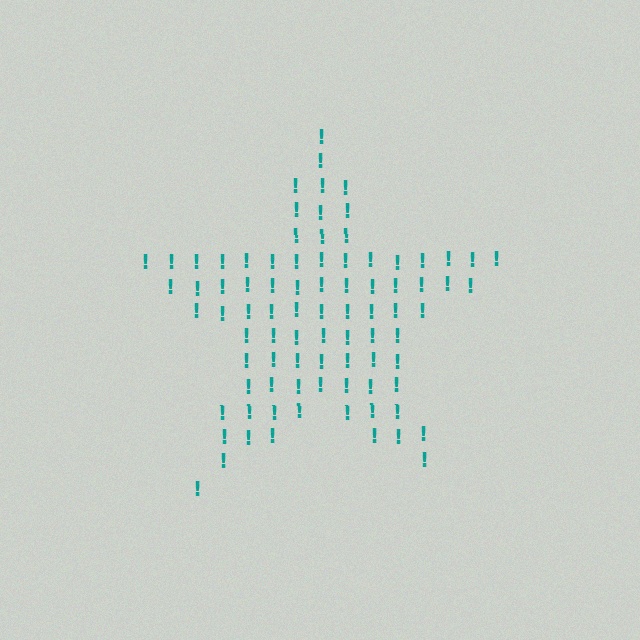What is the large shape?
The large shape is a star.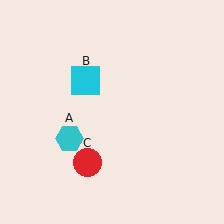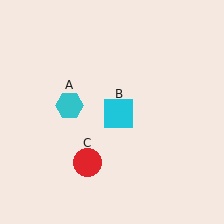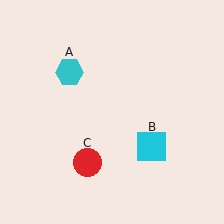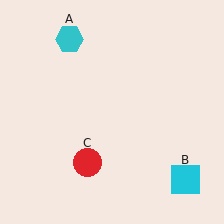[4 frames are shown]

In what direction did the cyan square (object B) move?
The cyan square (object B) moved down and to the right.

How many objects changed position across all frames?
2 objects changed position: cyan hexagon (object A), cyan square (object B).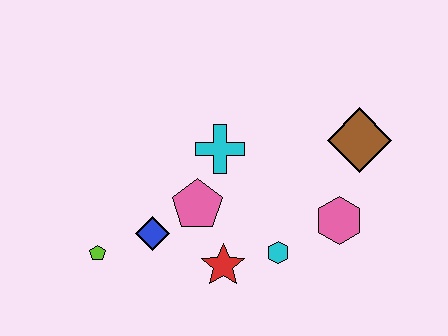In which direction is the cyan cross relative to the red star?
The cyan cross is above the red star.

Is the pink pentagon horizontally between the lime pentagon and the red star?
Yes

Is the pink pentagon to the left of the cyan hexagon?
Yes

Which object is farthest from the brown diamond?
The lime pentagon is farthest from the brown diamond.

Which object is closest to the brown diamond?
The pink hexagon is closest to the brown diamond.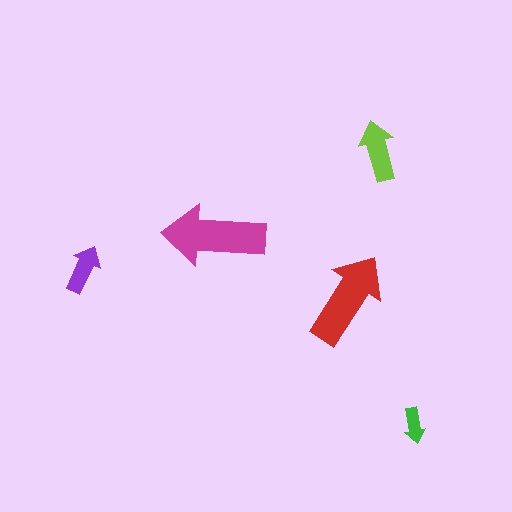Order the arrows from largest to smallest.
the magenta one, the red one, the lime one, the purple one, the green one.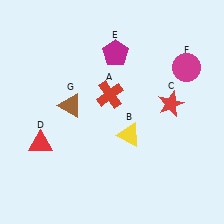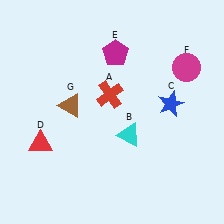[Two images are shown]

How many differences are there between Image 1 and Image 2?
There are 2 differences between the two images.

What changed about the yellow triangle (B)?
In Image 1, B is yellow. In Image 2, it changed to cyan.